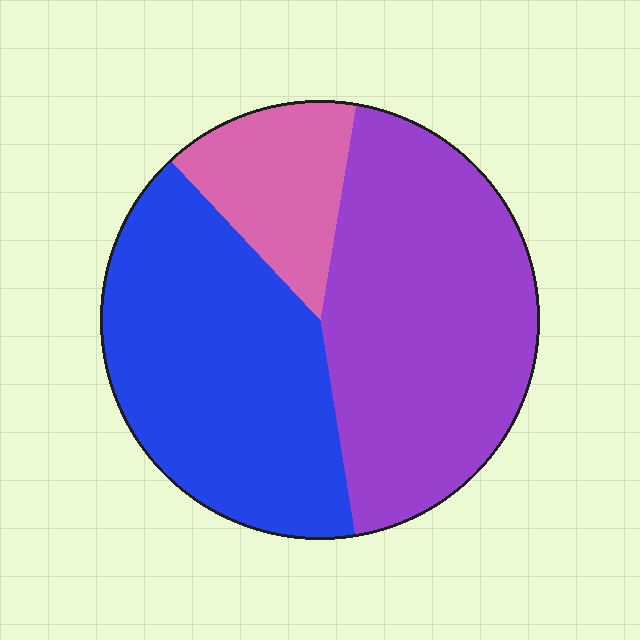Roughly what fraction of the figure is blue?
Blue takes up about two fifths (2/5) of the figure.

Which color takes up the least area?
Pink, at roughly 15%.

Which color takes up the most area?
Purple, at roughly 45%.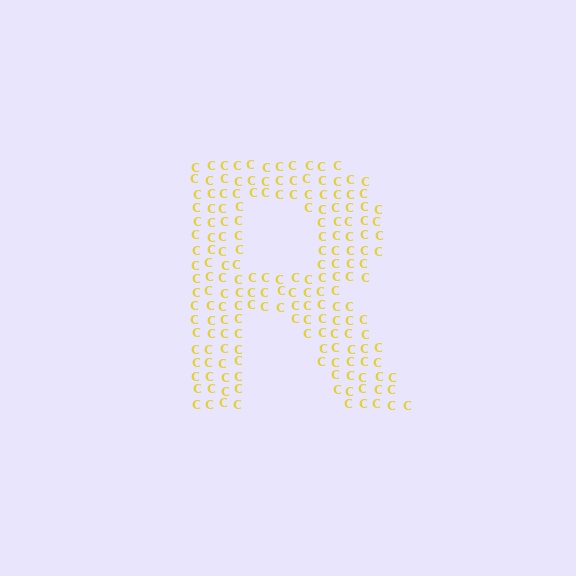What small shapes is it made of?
It is made of small letter C's.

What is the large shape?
The large shape is the letter R.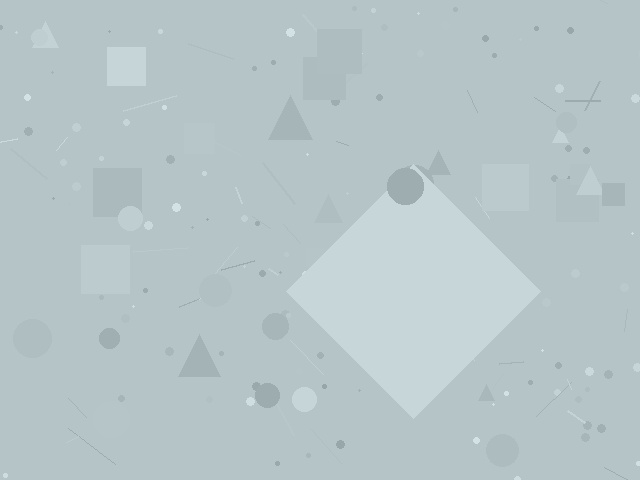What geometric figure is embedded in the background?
A diamond is embedded in the background.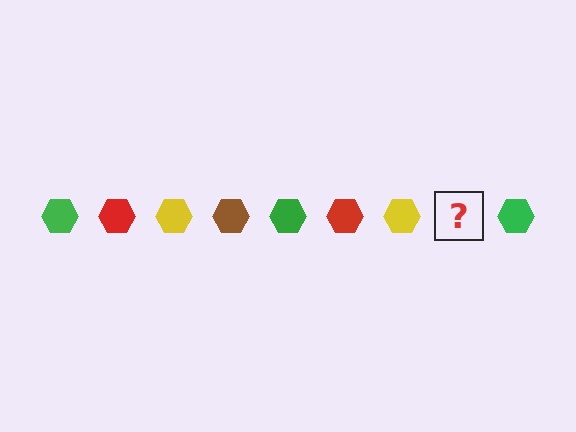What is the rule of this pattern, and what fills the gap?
The rule is that the pattern cycles through green, red, yellow, brown hexagons. The gap should be filled with a brown hexagon.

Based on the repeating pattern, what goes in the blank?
The blank should be a brown hexagon.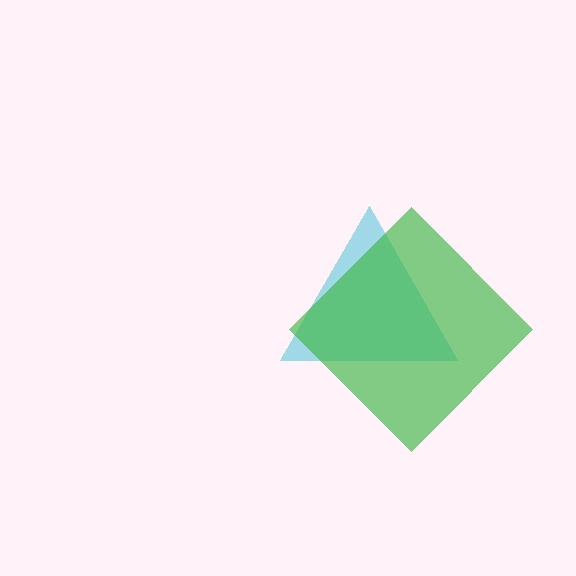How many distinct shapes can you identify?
There are 2 distinct shapes: a cyan triangle, a green diamond.